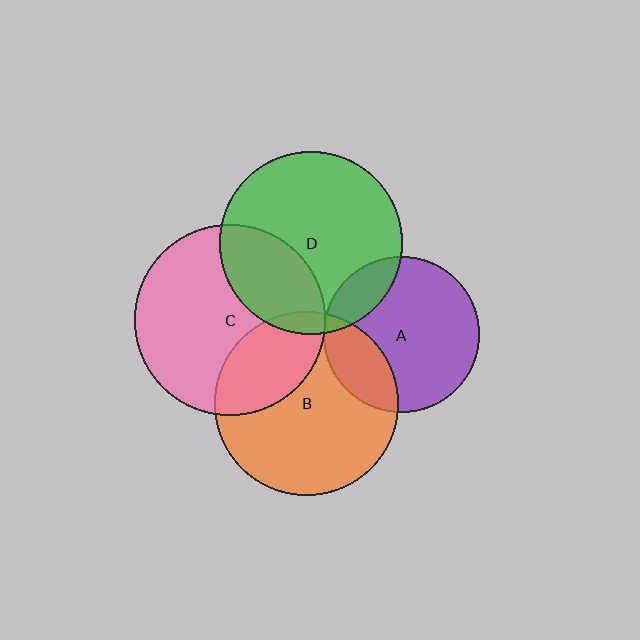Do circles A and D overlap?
Yes.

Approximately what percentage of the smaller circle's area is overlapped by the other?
Approximately 15%.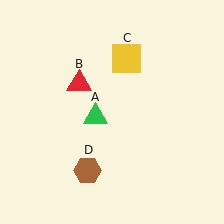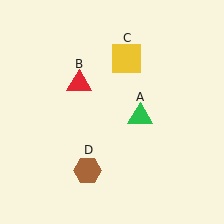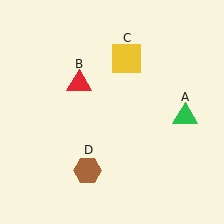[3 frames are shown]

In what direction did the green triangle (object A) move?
The green triangle (object A) moved right.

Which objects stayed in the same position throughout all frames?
Red triangle (object B) and yellow square (object C) and brown hexagon (object D) remained stationary.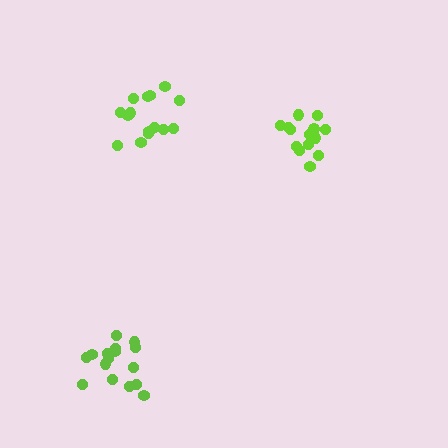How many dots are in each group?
Group 1: 15 dots, Group 2: 15 dots, Group 3: 16 dots (46 total).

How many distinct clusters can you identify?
There are 3 distinct clusters.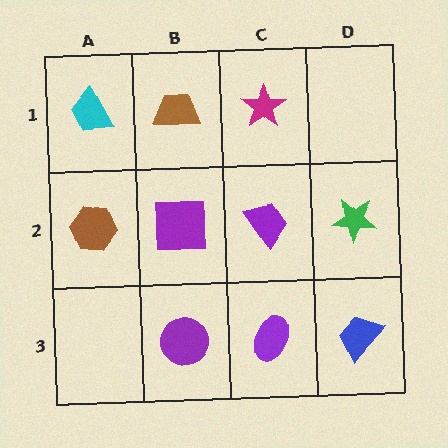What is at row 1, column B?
A brown trapezoid.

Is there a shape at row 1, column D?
No, that cell is empty.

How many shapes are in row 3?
3 shapes.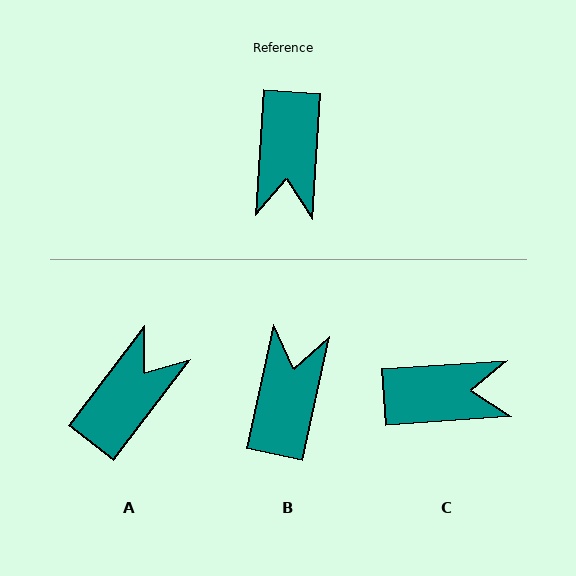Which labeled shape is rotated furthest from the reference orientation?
B, about 172 degrees away.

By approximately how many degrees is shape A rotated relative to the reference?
Approximately 146 degrees counter-clockwise.